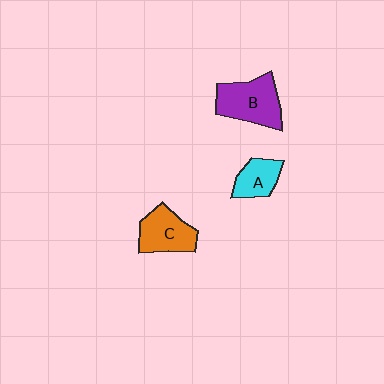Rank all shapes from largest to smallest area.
From largest to smallest: B (purple), C (orange), A (cyan).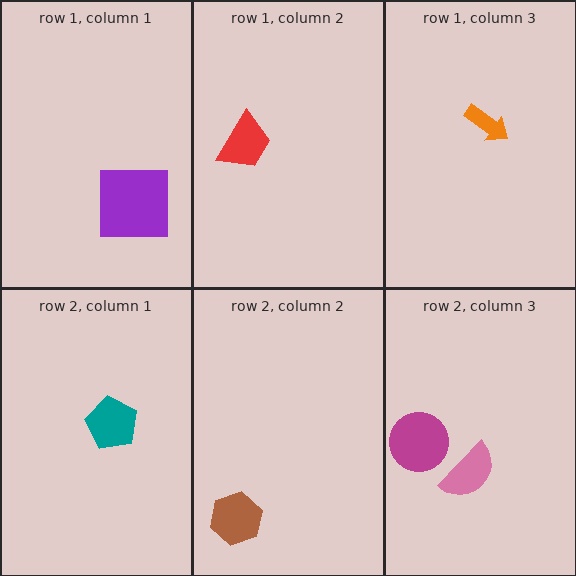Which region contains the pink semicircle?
The row 2, column 3 region.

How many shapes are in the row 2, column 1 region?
1.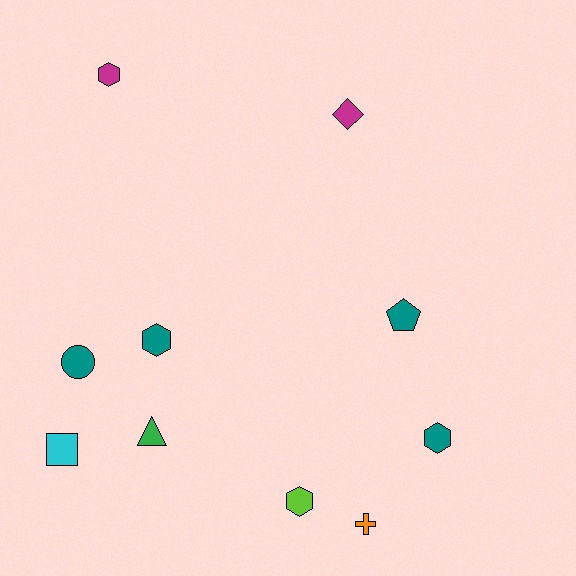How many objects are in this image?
There are 10 objects.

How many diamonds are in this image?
There is 1 diamond.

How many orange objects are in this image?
There is 1 orange object.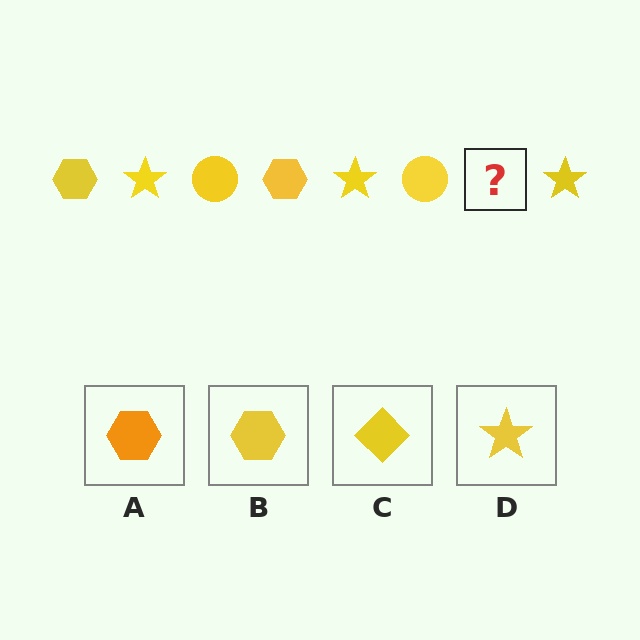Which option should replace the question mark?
Option B.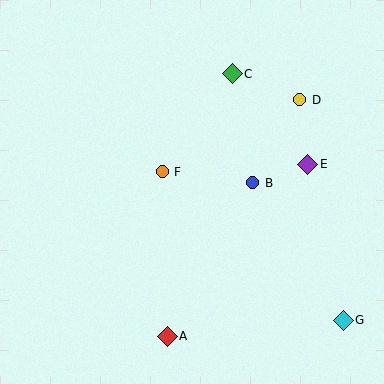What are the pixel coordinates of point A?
Point A is at (167, 336).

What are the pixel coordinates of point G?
Point G is at (343, 320).